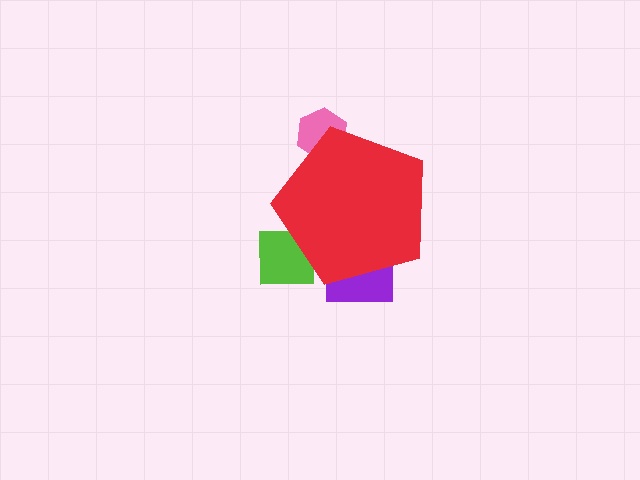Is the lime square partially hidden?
Yes, the lime square is partially hidden behind the red pentagon.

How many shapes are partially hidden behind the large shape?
3 shapes are partially hidden.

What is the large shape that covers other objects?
A red pentagon.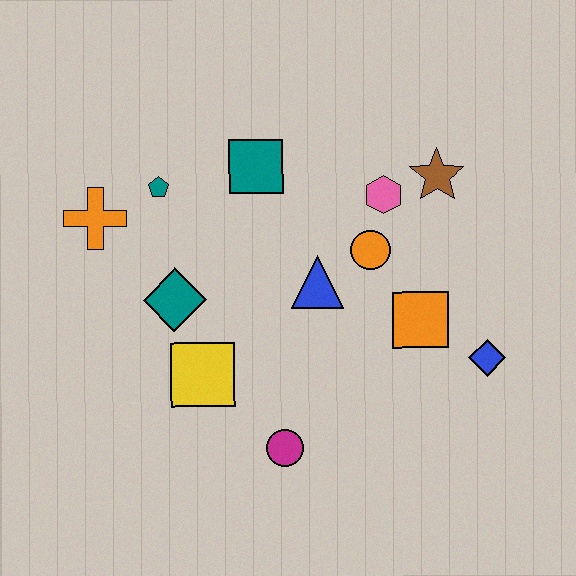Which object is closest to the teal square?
The teal pentagon is closest to the teal square.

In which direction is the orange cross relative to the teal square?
The orange cross is to the left of the teal square.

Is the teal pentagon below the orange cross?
No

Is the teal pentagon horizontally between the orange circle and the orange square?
No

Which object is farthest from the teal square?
The blue diamond is farthest from the teal square.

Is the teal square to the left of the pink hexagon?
Yes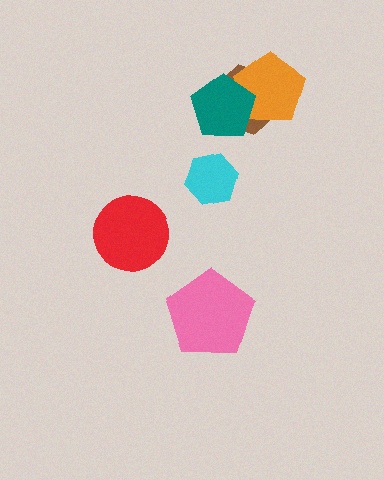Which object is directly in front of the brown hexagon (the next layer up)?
The orange pentagon is directly in front of the brown hexagon.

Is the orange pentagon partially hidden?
Yes, it is partially covered by another shape.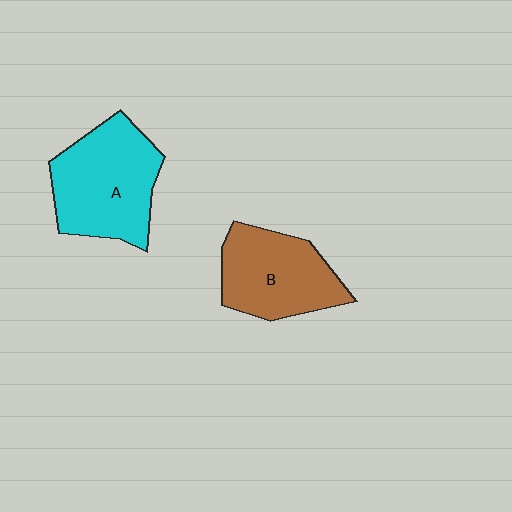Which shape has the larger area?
Shape A (cyan).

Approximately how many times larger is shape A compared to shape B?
Approximately 1.2 times.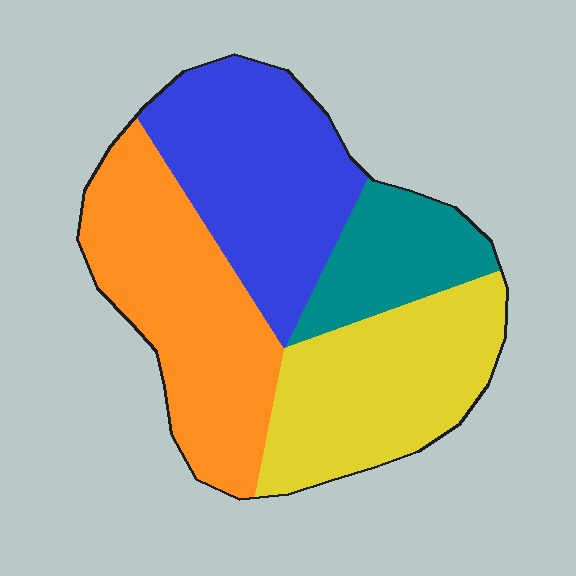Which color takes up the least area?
Teal, at roughly 15%.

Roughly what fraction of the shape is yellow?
Yellow takes up about one quarter (1/4) of the shape.